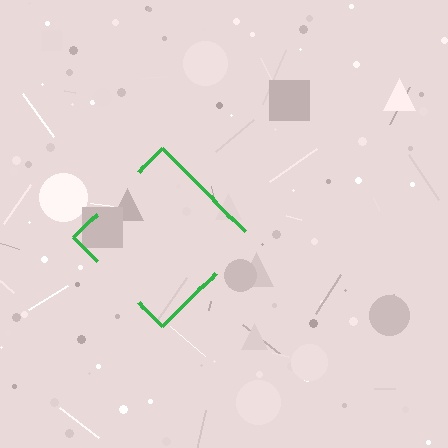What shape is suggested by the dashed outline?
The dashed outline suggests a diamond.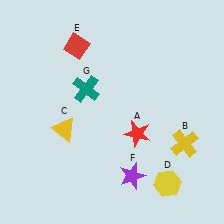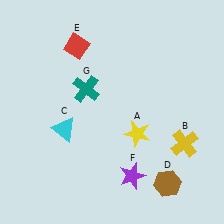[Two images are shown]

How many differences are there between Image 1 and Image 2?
There are 3 differences between the two images.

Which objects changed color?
A changed from red to yellow. C changed from yellow to cyan. D changed from yellow to brown.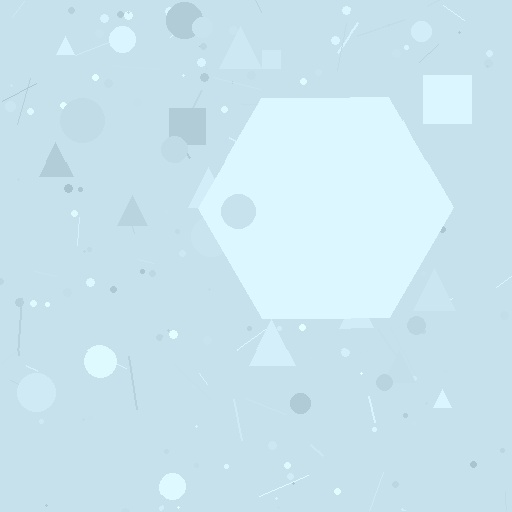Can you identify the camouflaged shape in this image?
The camouflaged shape is a hexagon.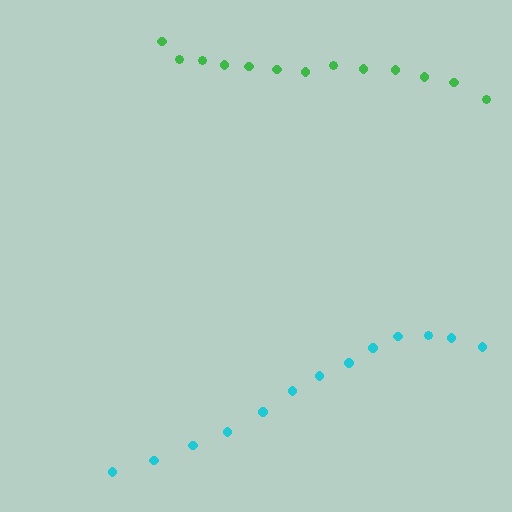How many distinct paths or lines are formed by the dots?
There are 2 distinct paths.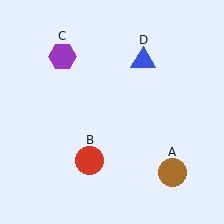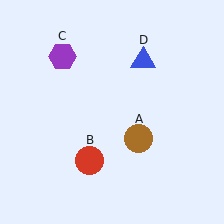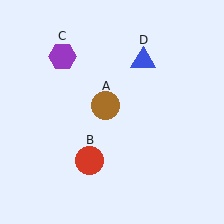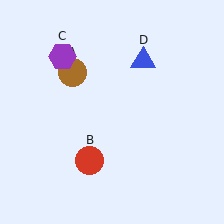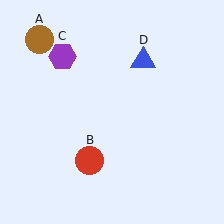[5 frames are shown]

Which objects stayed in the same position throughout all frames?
Red circle (object B) and purple hexagon (object C) and blue triangle (object D) remained stationary.